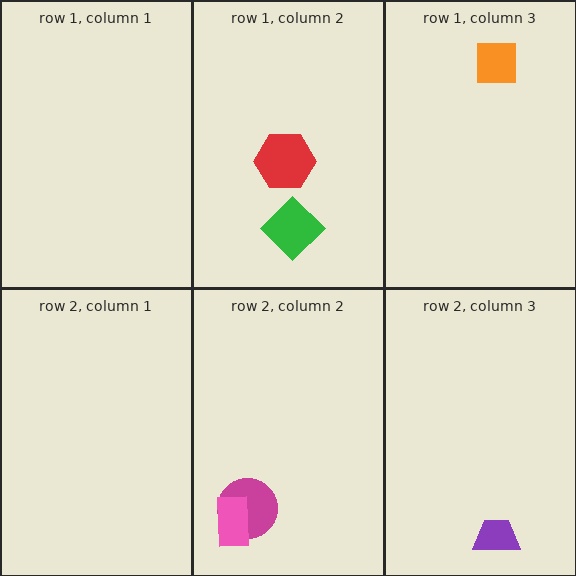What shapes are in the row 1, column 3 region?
The orange square.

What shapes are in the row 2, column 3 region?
The purple trapezoid.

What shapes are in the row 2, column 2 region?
The magenta circle, the pink rectangle.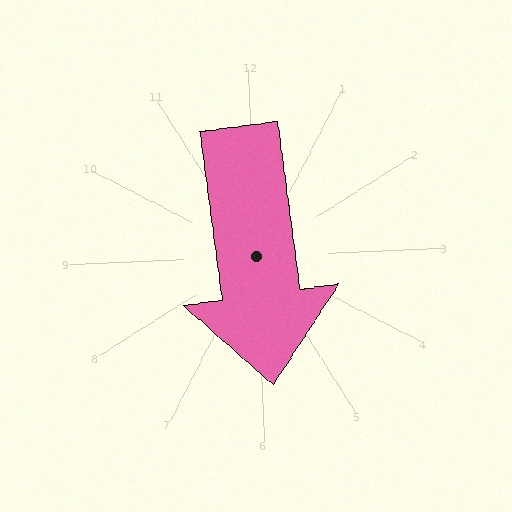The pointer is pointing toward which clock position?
Roughly 6 o'clock.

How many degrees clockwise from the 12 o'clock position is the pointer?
Approximately 175 degrees.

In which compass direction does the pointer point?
South.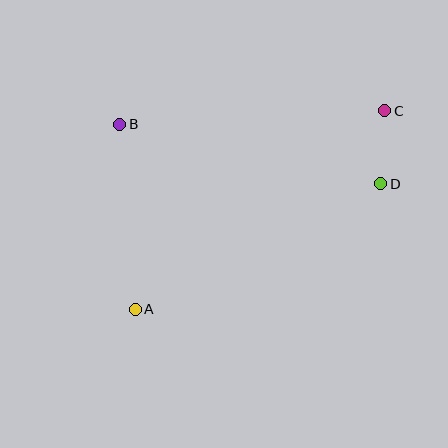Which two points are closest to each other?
Points C and D are closest to each other.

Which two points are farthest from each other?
Points A and C are farthest from each other.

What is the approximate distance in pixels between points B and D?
The distance between B and D is approximately 268 pixels.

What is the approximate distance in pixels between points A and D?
The distance between A and D is approximately 276 pixels.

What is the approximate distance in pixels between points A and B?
The distance between A and B is approximately 186 pixels.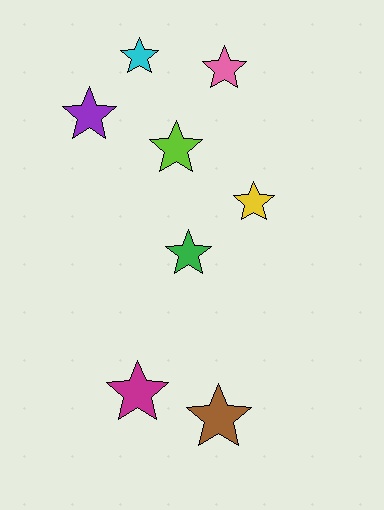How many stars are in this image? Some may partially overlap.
There are 8 stars.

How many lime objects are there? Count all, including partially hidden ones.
There is 1 lime object.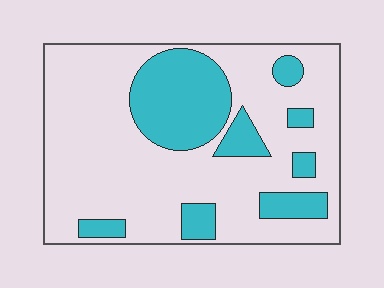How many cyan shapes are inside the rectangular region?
8.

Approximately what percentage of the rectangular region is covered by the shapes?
Approximately 25%.